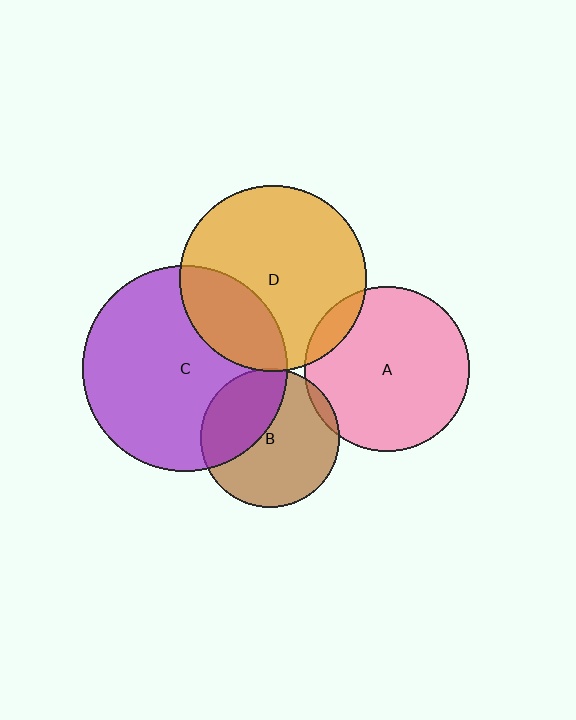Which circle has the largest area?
Circle C (purple).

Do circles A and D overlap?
Yes.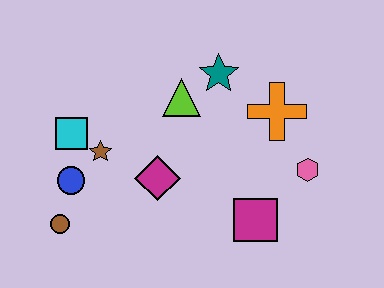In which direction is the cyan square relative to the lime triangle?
The cyan square is to the left of the lime triangle.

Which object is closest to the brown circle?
The blue circle is closest to the brown circle.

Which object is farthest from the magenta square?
The cyan square is farthest from the magenta square.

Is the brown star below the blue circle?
No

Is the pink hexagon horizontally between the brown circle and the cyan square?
No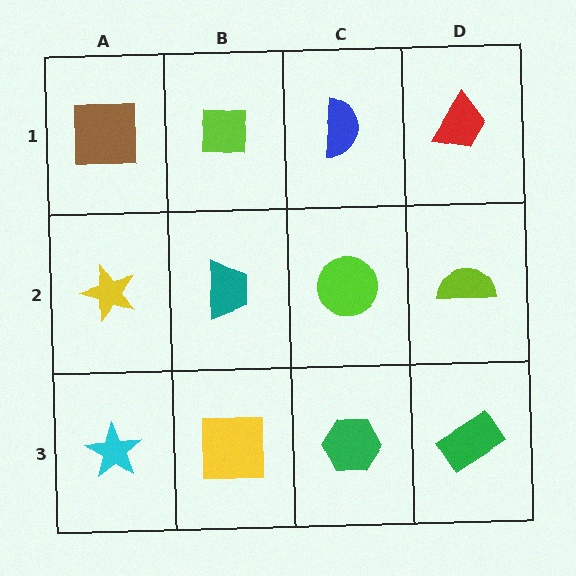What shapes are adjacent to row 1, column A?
A yellow star (row 2, column A), a lime square (row 1, column B).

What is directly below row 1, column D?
A lime semicircle.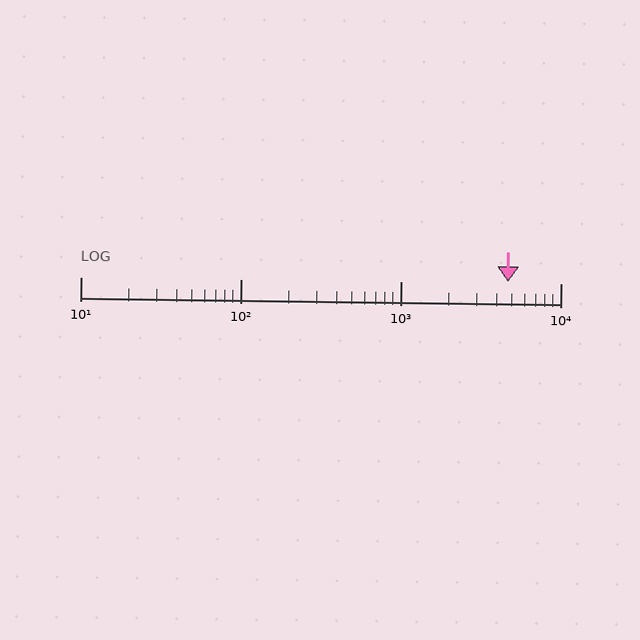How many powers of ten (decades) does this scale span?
The scale spans 3 decades, from 10 to 10000.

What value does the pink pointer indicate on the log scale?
The pointer indicates approximately 4700.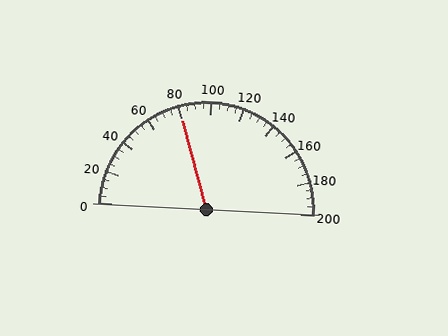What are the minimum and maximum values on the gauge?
The gauge ranges from 0 to 200.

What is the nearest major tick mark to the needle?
The nearest major tick mark is 80.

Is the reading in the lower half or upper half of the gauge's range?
The reading is in the lower half of the range (0 to 200).